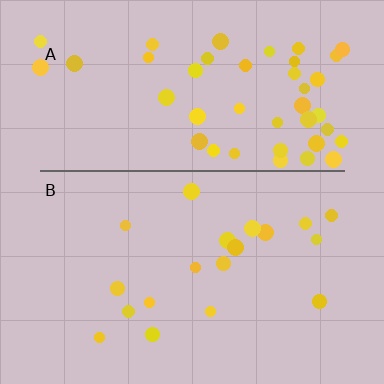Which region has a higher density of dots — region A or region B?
A (the top).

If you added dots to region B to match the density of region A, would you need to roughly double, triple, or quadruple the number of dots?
Approximately triple.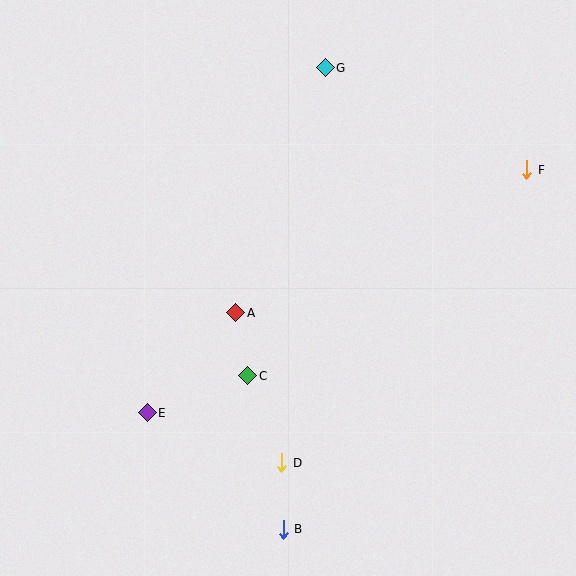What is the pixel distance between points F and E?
The distance between F and E is 451 pixels.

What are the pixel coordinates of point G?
Point G is at (325, 68).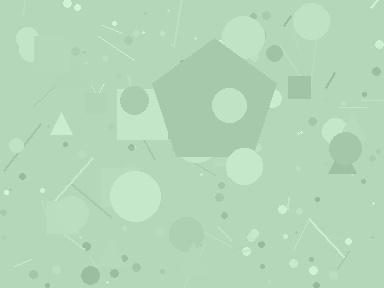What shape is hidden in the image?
A pentagon is hidden in the image.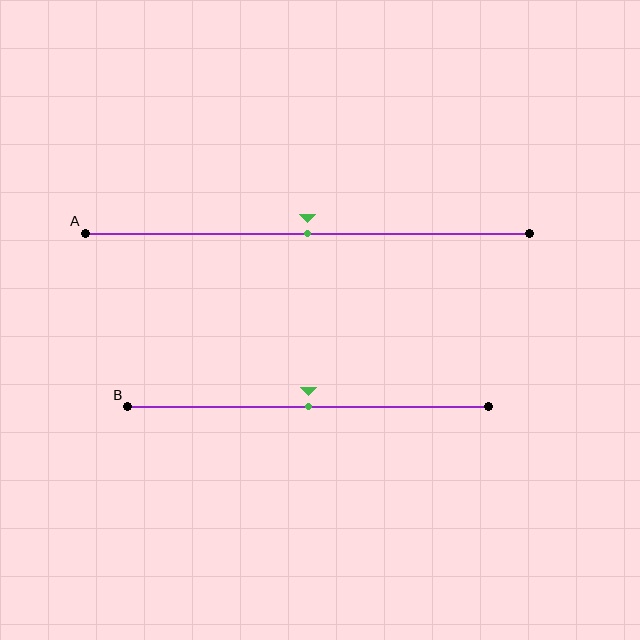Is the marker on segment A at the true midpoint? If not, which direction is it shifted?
Yes, the marker on segment A is at the true midpoint.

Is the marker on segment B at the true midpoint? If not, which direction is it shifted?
Yes, the marker on segment B is at the true midpoint.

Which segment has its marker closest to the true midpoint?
Segment A has its marker closest to the true midpoint.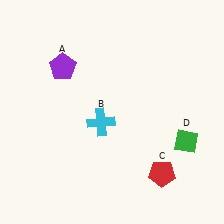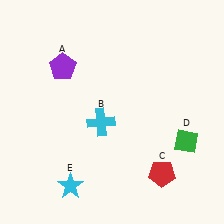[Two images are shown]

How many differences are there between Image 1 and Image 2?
There is 1 difference between the two images.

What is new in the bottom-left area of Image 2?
A cyan star (E) was added in the bottom-left area of Image 2.